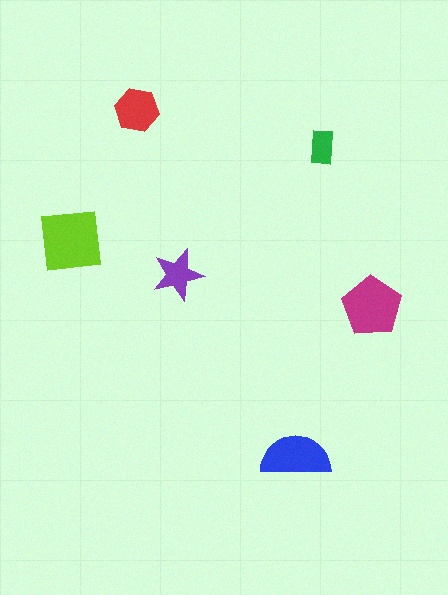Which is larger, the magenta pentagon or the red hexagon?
The magenta pentagon.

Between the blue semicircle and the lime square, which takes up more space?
The lime square.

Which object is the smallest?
The green rectangle.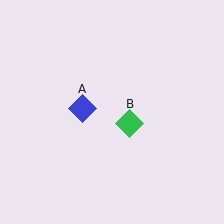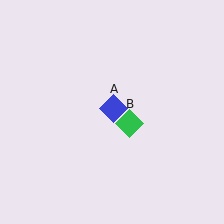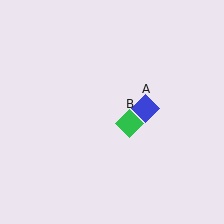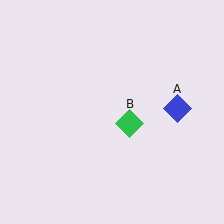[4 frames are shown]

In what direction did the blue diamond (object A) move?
The blue diamond (object A) moved right.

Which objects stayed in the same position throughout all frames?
Green diamond (object B) remained stationary.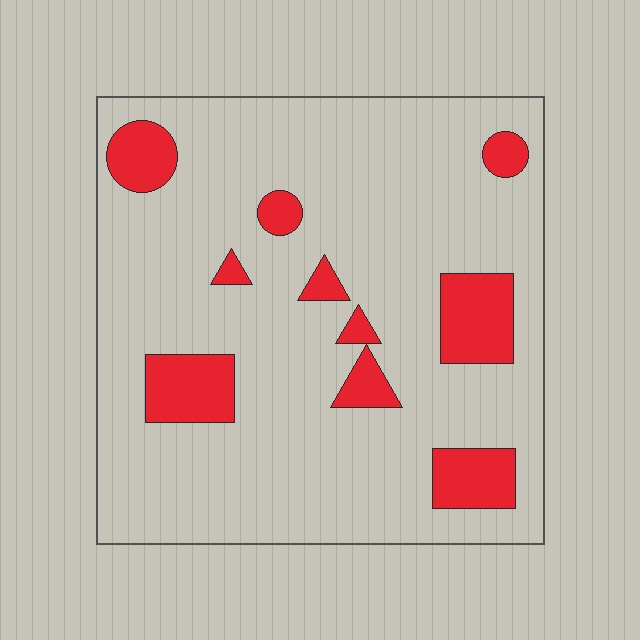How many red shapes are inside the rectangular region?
10.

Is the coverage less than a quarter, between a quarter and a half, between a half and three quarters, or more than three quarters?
Less than a quarter.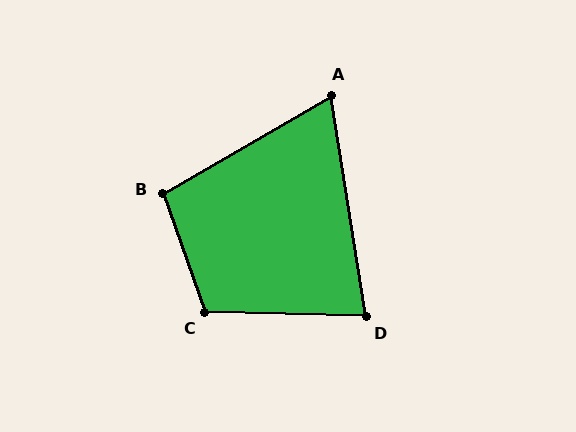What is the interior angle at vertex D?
Approximately 79 degrees (acute).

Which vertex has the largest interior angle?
C, at approximately 111 degrees.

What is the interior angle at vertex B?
Approximately 101 degrees (obtuse).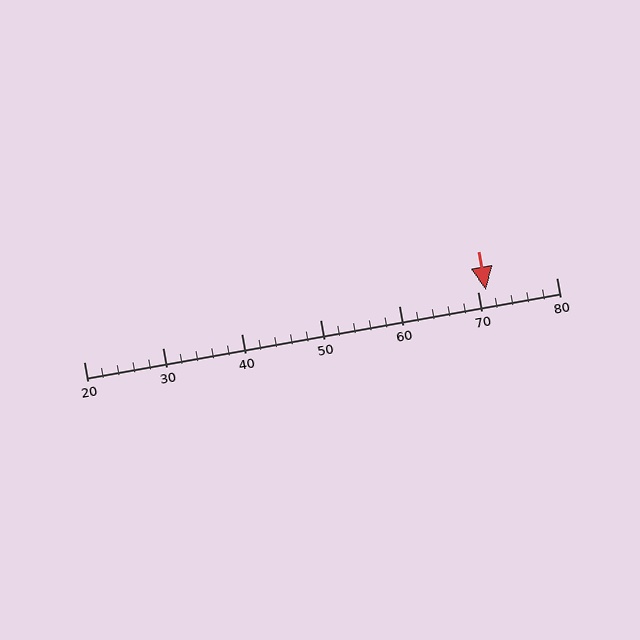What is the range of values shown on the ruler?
The ruler shows values from 20 to 80.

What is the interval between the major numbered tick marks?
The major tick marks are spaced 10 units apart.